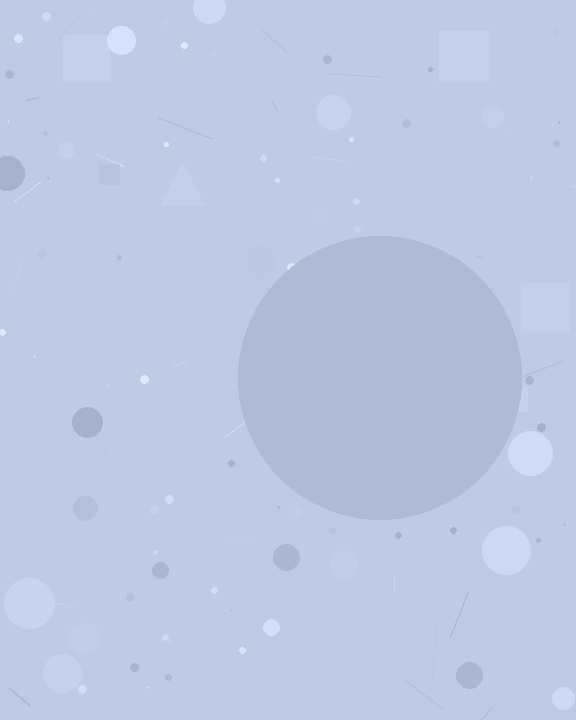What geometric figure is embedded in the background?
A circle is embedded in the background.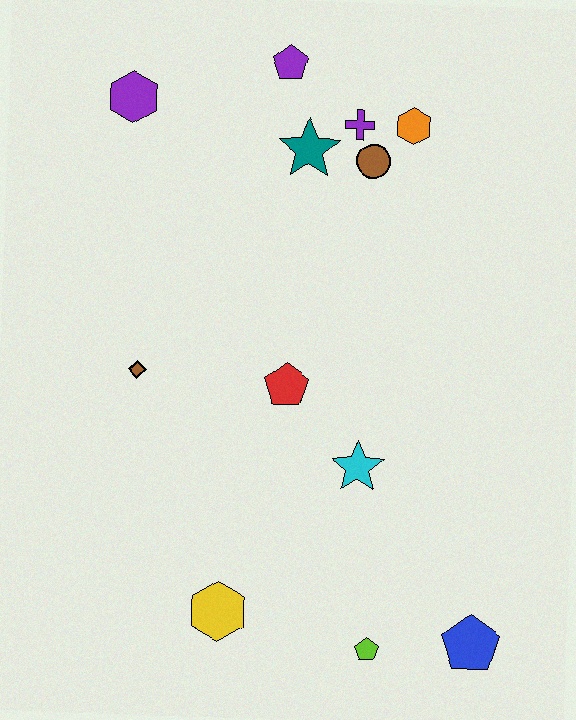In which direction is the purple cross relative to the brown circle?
The purple cross is above the brown circle.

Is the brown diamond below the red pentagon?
No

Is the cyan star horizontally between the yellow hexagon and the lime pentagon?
Yes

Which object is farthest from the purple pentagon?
The blue pentagon is farthest from the purple pentagon.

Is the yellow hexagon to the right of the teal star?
No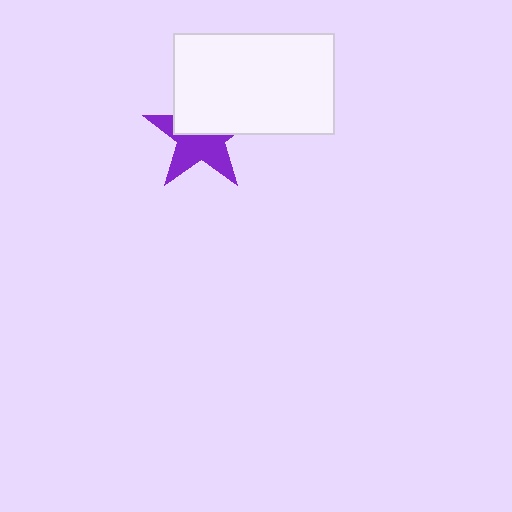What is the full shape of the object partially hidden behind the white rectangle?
The partially hidden object is a purple star.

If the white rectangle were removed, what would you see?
You would see the complete purple star.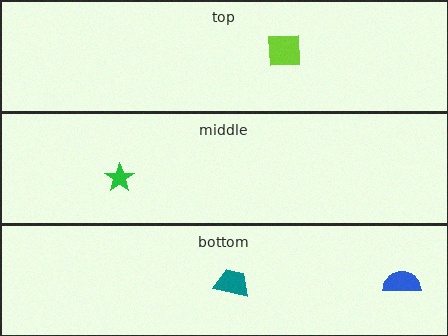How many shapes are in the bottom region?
2.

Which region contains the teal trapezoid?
The bottom region.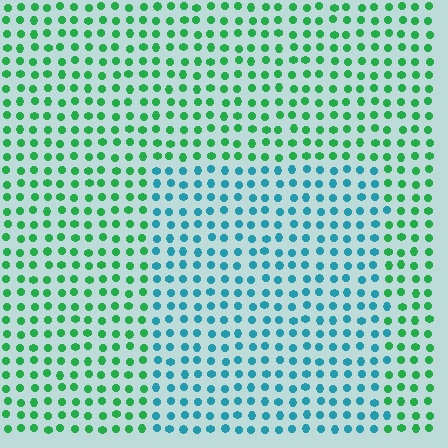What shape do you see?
I see a rectangle.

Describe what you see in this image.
The image is filled with small green elements in a uniform arrangement. A rectangle-shaped region is visible where the elements are tinted to a slightly different hue, forming a subtle color boundary.